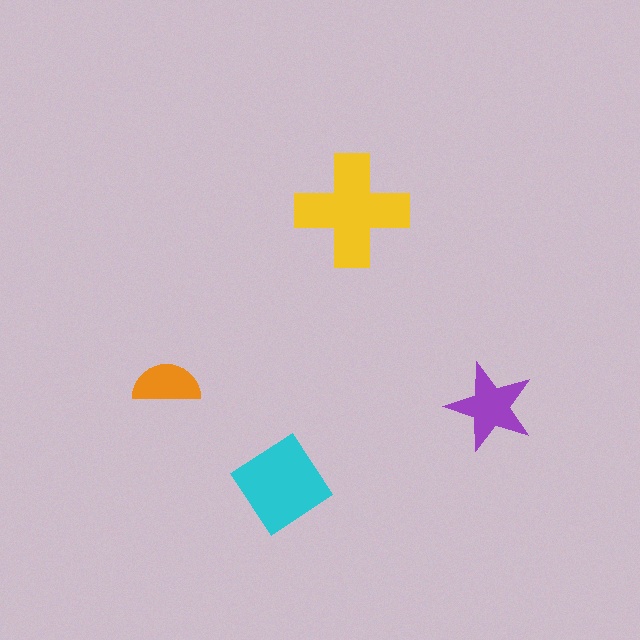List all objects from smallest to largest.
The orange semicircle, the purple star, the cyan diamond, the yellow cross.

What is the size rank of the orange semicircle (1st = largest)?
4th.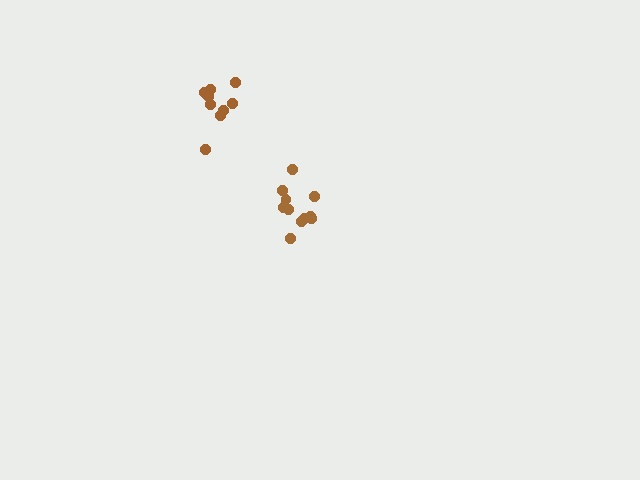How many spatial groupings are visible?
There are 2 spatial groupings.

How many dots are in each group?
Group 1: 9 dots, Group 2: 11 dots (20 total).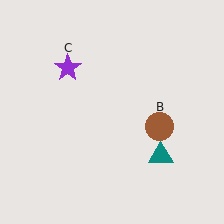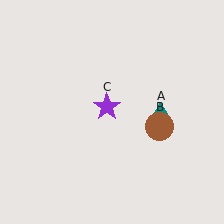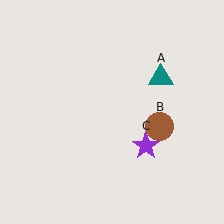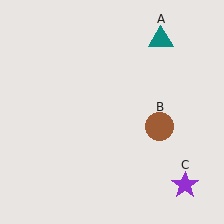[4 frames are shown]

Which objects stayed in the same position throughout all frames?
Brown circle (object B) remained stationary.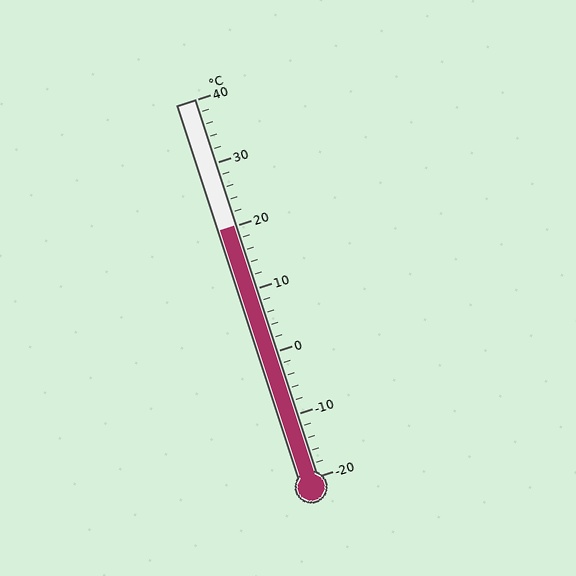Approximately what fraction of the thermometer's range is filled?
The thermometer is filled to approximately 65% of its range.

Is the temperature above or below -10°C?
The temperature is above -10°C.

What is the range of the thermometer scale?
The thermometer scale ranges from -20°C to 40°C.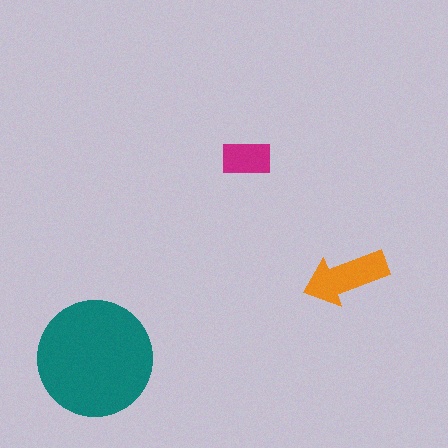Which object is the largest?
The teal circle.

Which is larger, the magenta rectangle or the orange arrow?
The orange arrow.